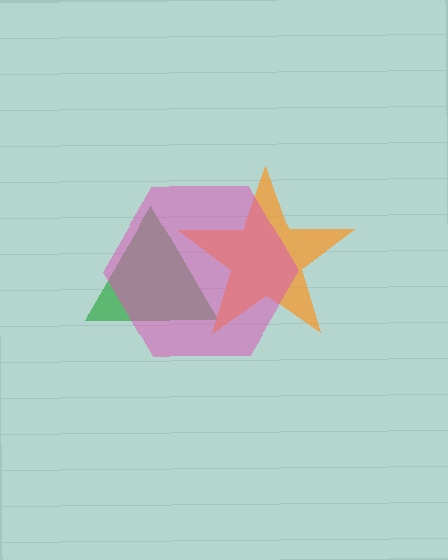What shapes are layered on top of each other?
The layered shapes are: a green triangle, an orange star, a pink hexagon.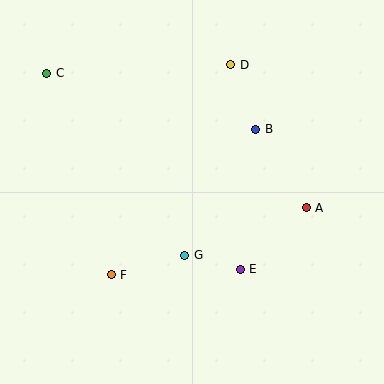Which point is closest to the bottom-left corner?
Point F is closest to the bottom-left corner.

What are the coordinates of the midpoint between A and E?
The midpoint between A and E is at (273, 238).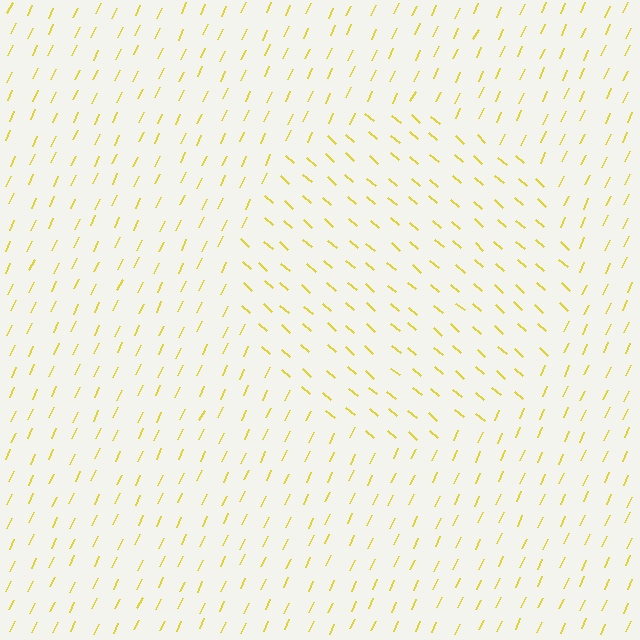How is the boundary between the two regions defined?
The boundary is defined purely by a change in line orientation (approximately 74 degrees difference). All lines are the same color and thickness.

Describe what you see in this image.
The image is filled with small yellow line segments. A circle region in the image has lines oriented differently from the surrounding lines, creating a visible texture boundary.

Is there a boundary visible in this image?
Yes, there is a texture boundary formed by a change in line orientation.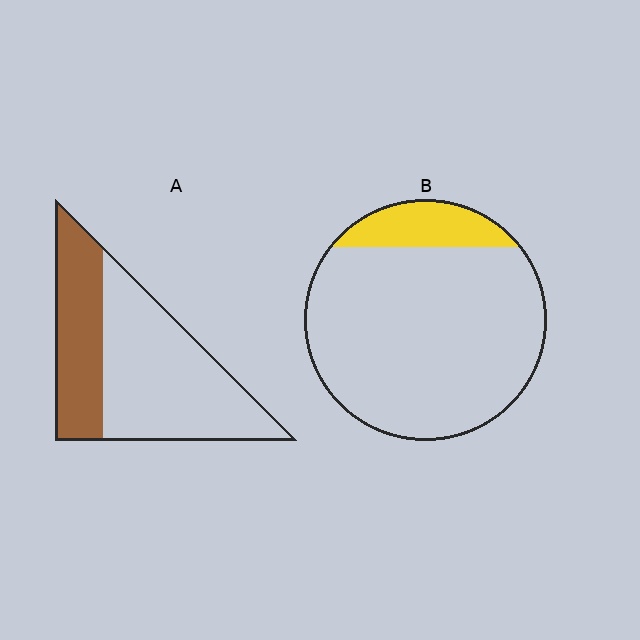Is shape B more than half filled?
No.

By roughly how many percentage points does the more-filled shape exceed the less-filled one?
By roughly 20 percentage points (A over B).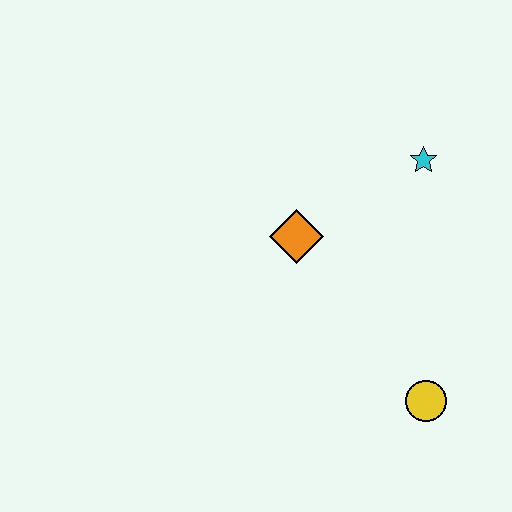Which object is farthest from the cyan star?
The yellow circle is farthest from the cyan star.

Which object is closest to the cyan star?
The orange diamond is closest to the cyan star.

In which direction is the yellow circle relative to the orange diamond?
The yellow circle is below the orange diamond.